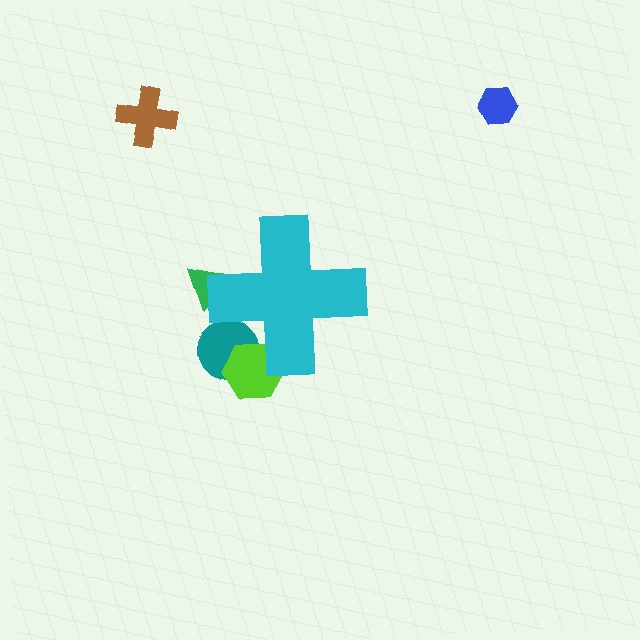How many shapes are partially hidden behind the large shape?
4 shapes are partially hidden.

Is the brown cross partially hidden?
No, the brown cross is fully visible.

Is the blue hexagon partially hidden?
No, the blue hexagon is fully visible.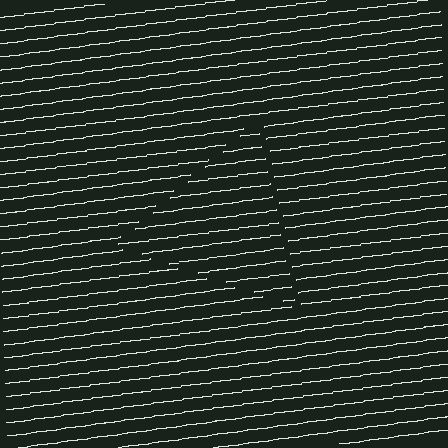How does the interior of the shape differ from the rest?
The interior of the shape contains the same grating, shifted by half a period — the contour is defined by the phase discontinuity where line-ends from the inner and outer gratings abut.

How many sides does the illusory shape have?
3 sides — the line-ends trace a triangle.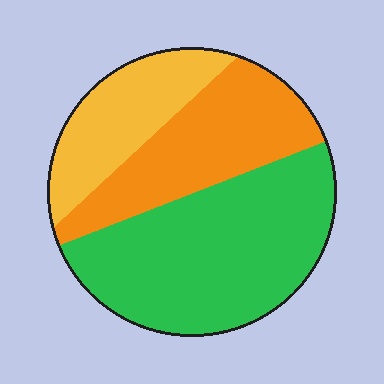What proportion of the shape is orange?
Orange covers 29% of the shape.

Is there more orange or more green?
Green.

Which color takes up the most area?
Green, at roughly 50%.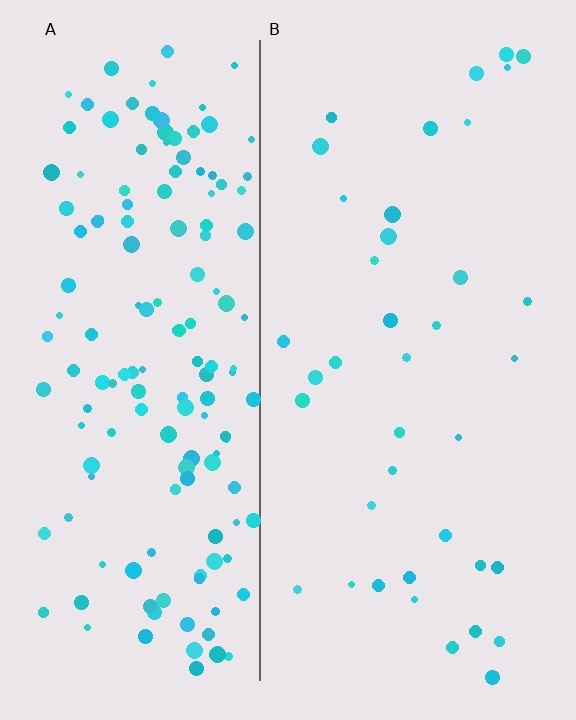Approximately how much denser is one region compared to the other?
Approximately 3.9× — region A over region B.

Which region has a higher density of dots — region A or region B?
A (the left).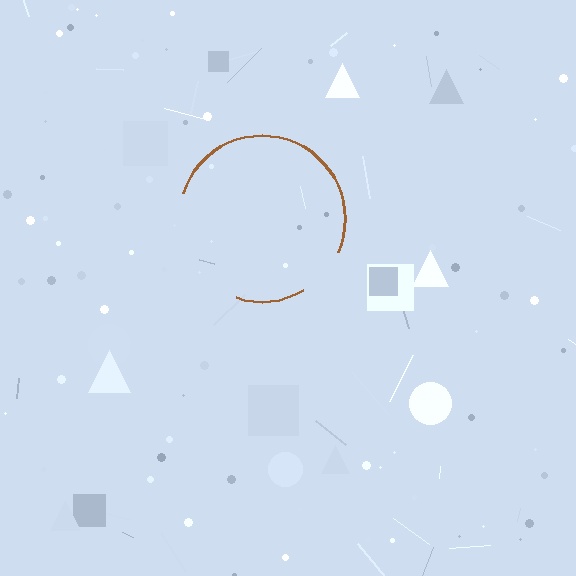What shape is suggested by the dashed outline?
The dashed outline suggests a circle.